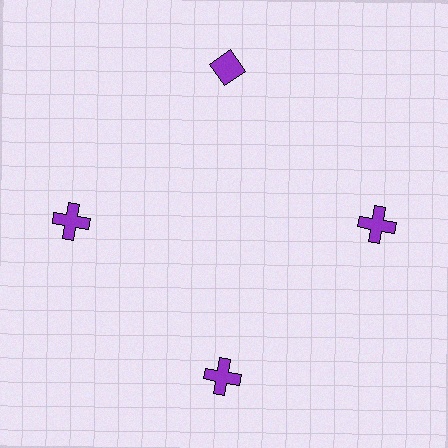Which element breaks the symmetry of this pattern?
The purple diamond at roughly the 12 o'clock position breaks the symmetry. All other shapes are purple crosses.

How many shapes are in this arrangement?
There are 4 shapes arranged in a ring pattern.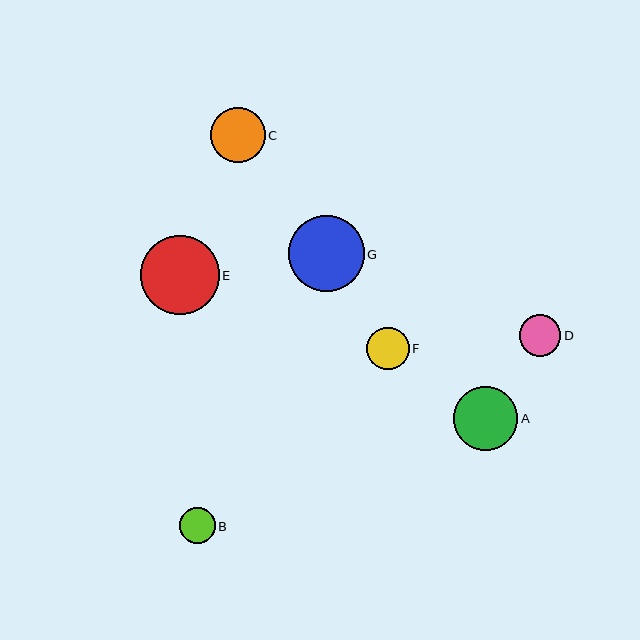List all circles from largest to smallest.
From largest to smallest: E, G, A, C, F, D, B.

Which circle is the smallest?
Circle B is the smallest with a size of approximately 35 pixels.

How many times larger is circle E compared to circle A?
Circle E is approximately 1.2 times the size of circle A.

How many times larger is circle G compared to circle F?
Circle G is approximately 1.8 times the size of circle F.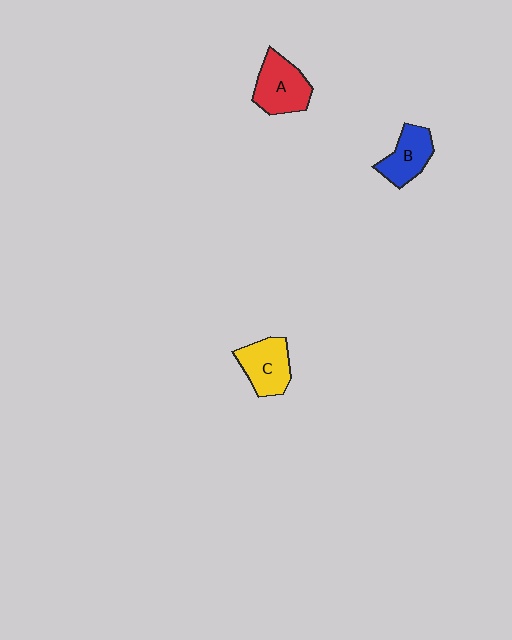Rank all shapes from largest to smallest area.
From largest to smallest: A (red), C (yellow), B (blue).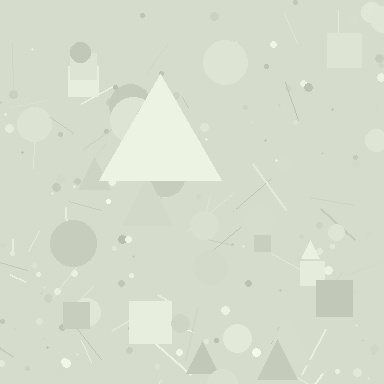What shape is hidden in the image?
A triangle is hidden in the image.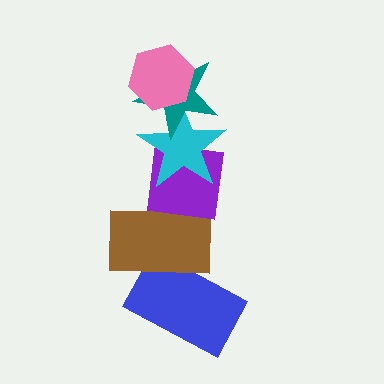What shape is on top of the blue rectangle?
The brown rectangle is on top of the blue rectangle.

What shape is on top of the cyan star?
The teal star is on top of the cyan star.